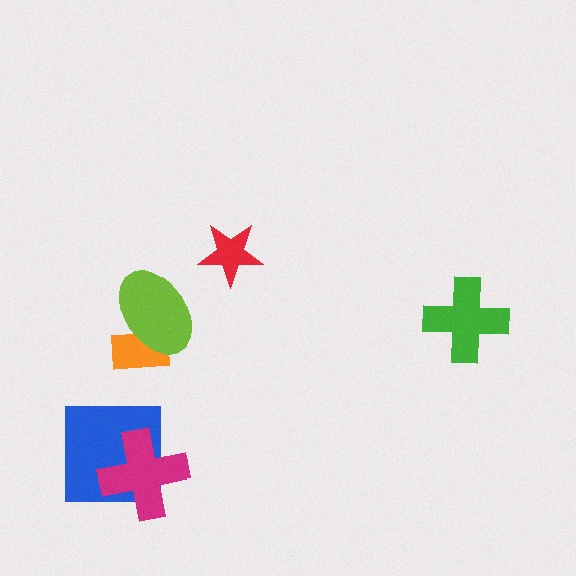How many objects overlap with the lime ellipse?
1 object overlaps with the lime ellipse.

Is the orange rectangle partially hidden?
Yes, it is partially covered by another shape.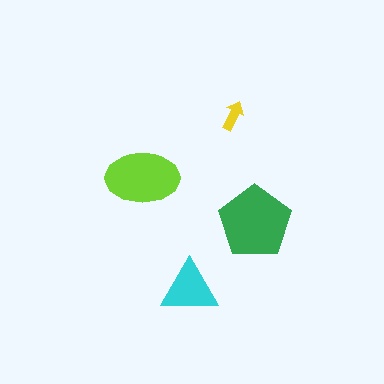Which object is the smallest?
The yellow arrow.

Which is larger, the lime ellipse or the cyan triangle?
The lime ellipse.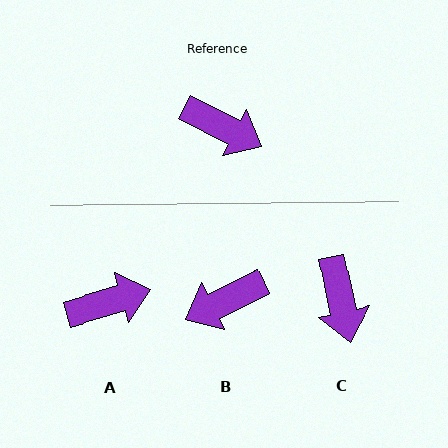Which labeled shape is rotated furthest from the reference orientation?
B, about 127 degrees away.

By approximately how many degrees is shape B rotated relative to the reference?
Approximately 127 degrees clockwise.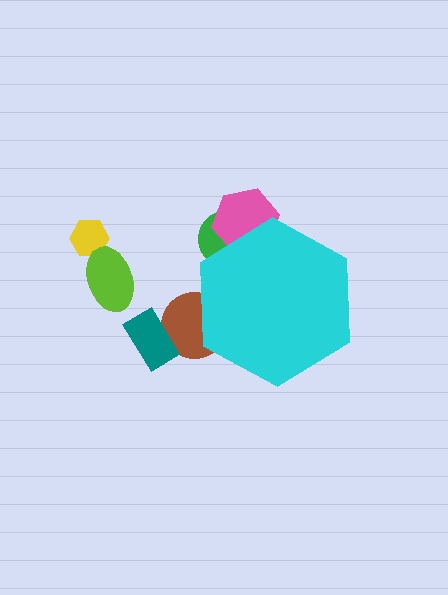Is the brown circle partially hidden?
Yes, the brown circle is partially hidden behind the cyan hexagon.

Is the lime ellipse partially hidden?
No, the lime ellipse is fully visible.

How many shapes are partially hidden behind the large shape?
3 shapes are partially hidden.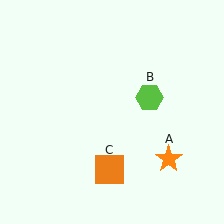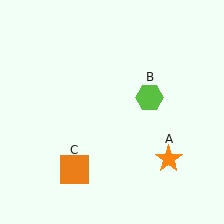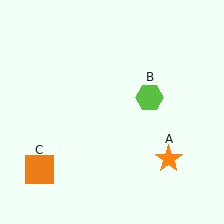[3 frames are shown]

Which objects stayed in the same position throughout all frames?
Orange star (object A) and lime hexagon (object B) remained stationary.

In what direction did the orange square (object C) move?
The orange square (object C) moved left.